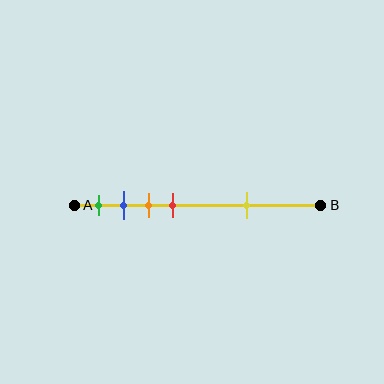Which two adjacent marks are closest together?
The blue and orange marks are the closest adjacent pair.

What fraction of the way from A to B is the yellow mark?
The yellow mark is approximately 70% (0.7) of the way from A to B.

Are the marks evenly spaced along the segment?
No, the marks are not evenly spaced.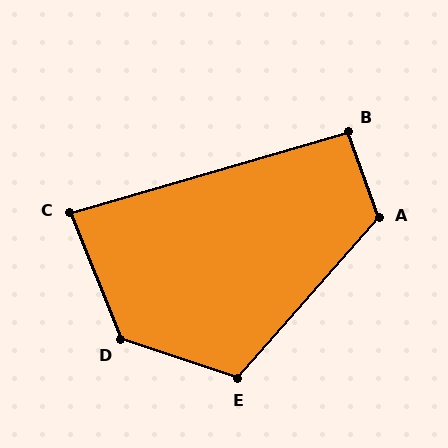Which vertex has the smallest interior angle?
C, at approximately 84 degrees.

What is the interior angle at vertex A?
Approximately 119 degrees (obtuse).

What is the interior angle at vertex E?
Approximately 113 degrees (obtuse).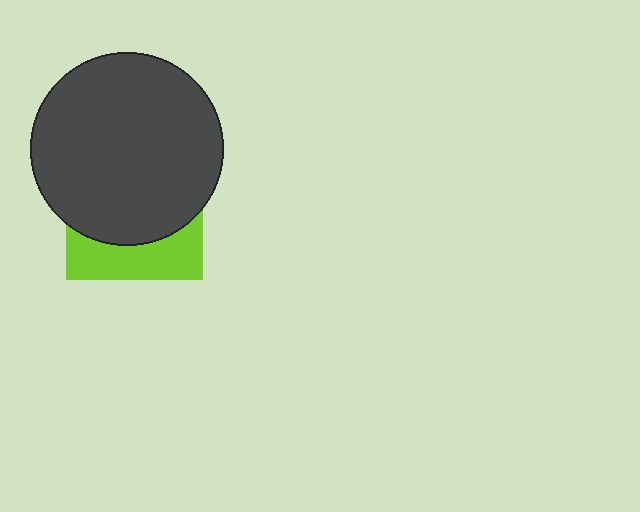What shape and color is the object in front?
The object in front is a dark gray circle.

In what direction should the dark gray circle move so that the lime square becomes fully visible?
The dark gray circle should move up. That is the shortest direction to clear the overlap and leave the lime square fully visible.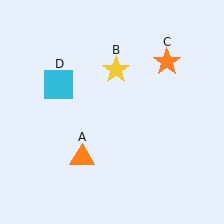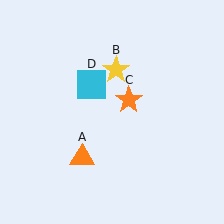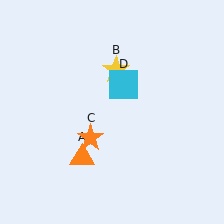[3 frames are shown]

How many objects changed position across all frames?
2 objects changed position: orange star (object C), cyan square (object D).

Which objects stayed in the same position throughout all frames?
Orange triangle (object A) and yellow star (object B) remained stationary.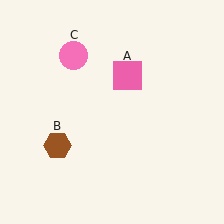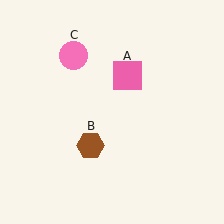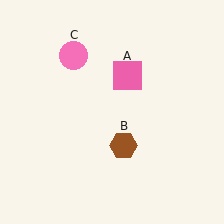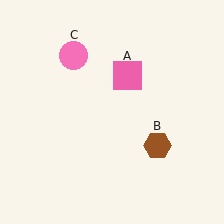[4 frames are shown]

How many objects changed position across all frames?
1 object changed position: brown hexagon (object B).